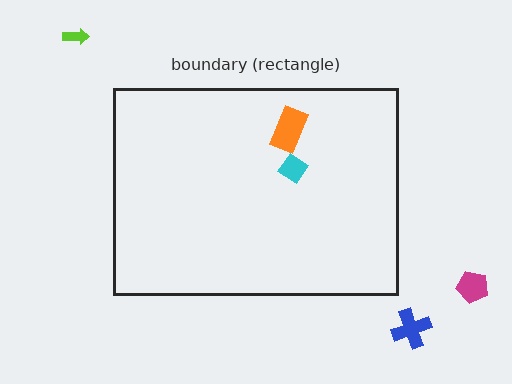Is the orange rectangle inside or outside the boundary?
Inside.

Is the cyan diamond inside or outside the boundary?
Inside.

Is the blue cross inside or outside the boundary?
Outside.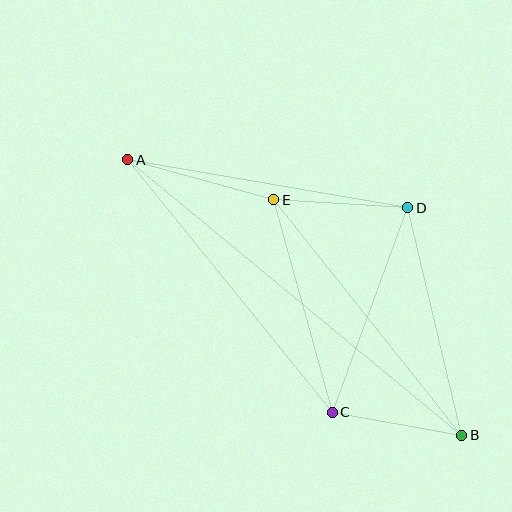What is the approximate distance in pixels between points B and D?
The distance between B and D is approximately 234 pixels.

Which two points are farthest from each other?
Points A and B are farthest from each other.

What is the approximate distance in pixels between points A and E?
The distance between A and E is approximately 152 pixels.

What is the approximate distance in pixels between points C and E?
The distance between C and E is approximately 220 pixels.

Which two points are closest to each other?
Points B and C are closest to each other.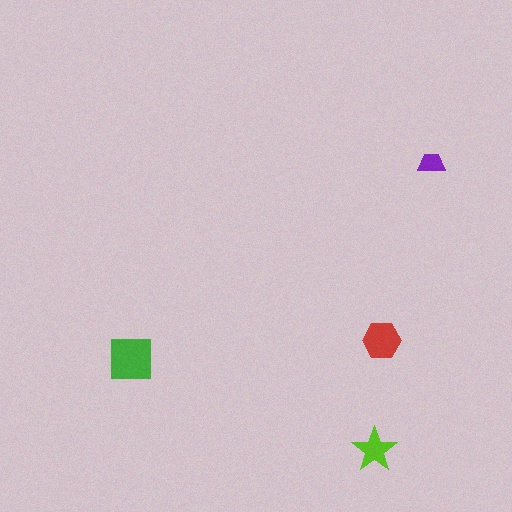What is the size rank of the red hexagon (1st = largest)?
2nd.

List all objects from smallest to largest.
The purple trapezoid, the lime star, the red hexagon, the green square.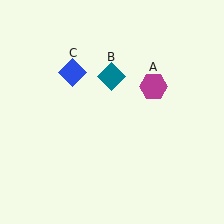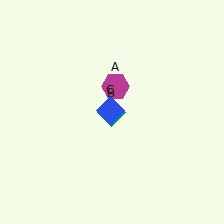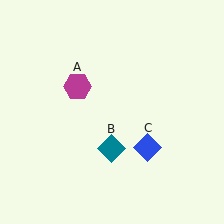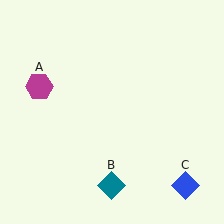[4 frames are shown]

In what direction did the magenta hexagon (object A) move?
The magenta hexagon (object A) moved left.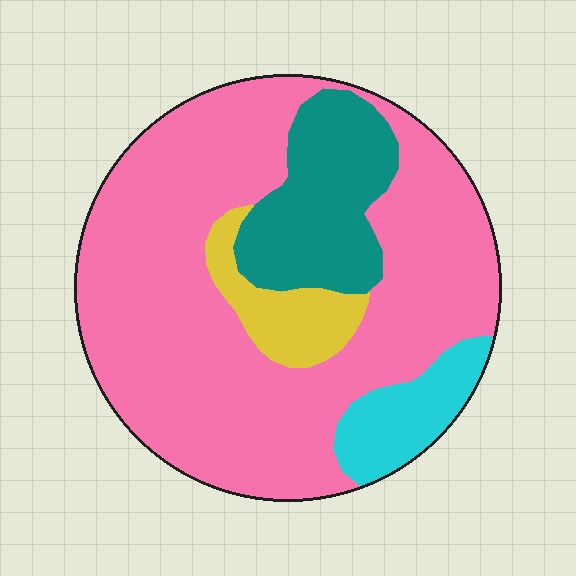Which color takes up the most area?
Pink, at roughly 70%.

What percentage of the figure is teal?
Teal takes up about one sixth (1/6) of the figure.